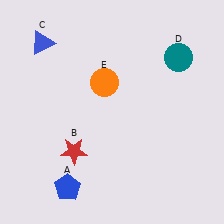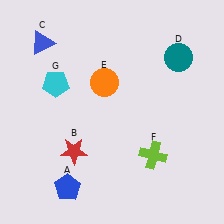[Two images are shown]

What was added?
A lime cross (F), a cyan pentagon (G) were added in Image 2.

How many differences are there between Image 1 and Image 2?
There are 2 differences between the two images.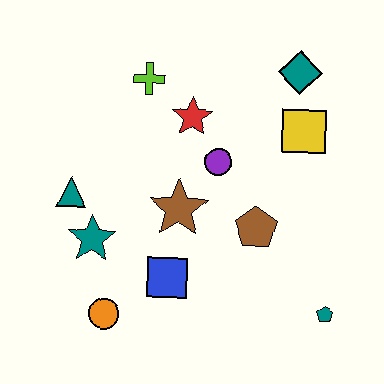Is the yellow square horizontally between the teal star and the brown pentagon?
No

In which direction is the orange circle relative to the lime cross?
The orange circle is below the lime cross.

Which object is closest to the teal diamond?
The yellow square is closest to the teal diamond.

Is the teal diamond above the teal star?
Yes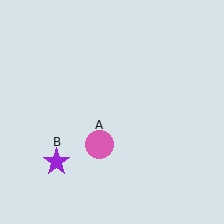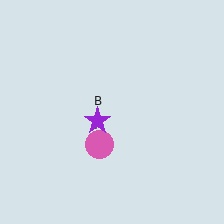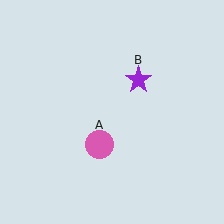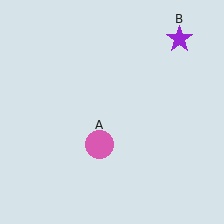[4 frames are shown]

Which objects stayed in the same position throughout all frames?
Pink circle (object A) remained stationary.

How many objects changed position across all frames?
1 object changed position: purple star (object B).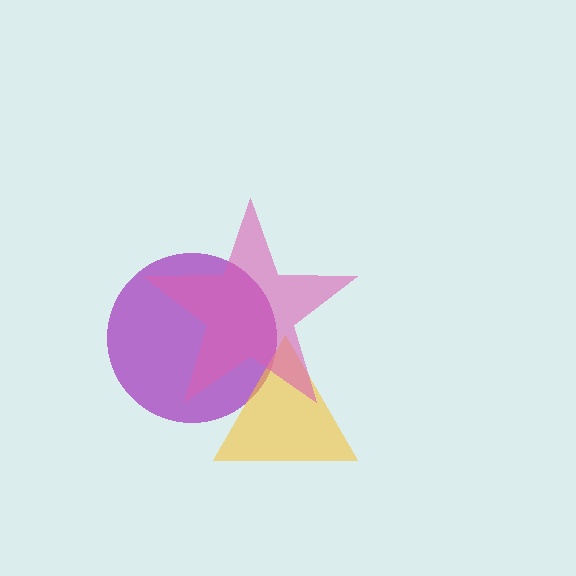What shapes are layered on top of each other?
The layered shapes are: a purple circle, a yellow triangle, a pink star.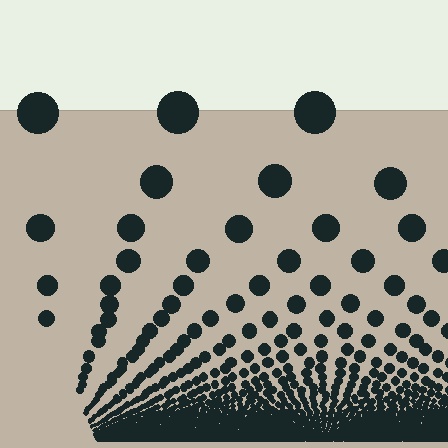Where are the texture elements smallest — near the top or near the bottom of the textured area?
Near the bottom.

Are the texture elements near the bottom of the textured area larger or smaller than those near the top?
Smaller. The gradient is inverted — elements near the bottom are smaller and denser.